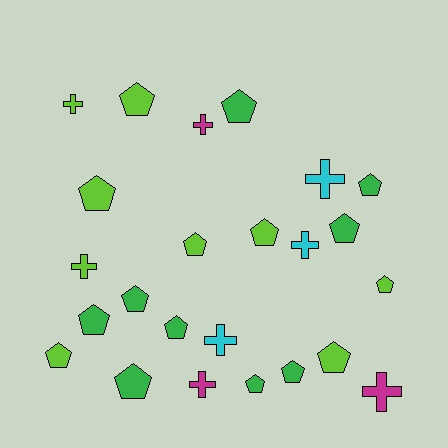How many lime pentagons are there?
There are 7 lime pentagons.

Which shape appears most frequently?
Pentagon, with 16 objects.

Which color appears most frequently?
Green, with 9 objects.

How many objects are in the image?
There are 24 objects.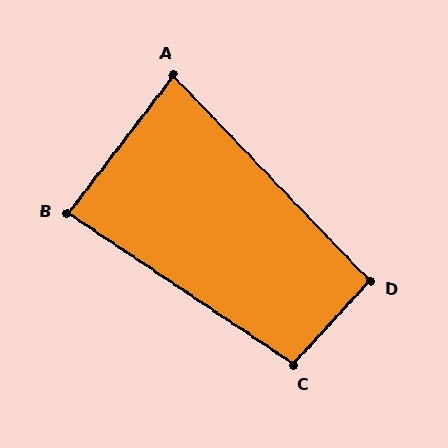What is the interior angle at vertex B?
Approximately 86 degrees (approximately right).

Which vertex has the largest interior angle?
C, at approximately 99 degrees.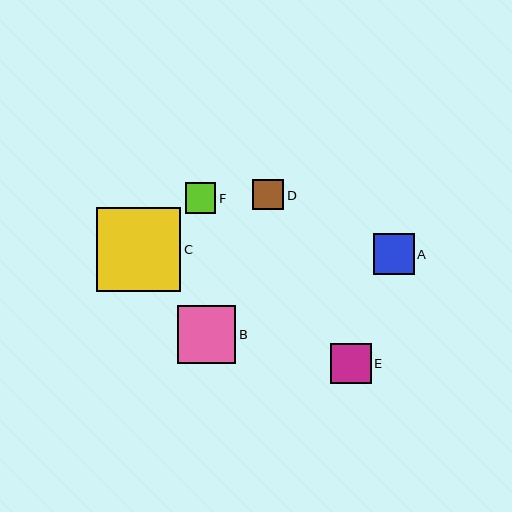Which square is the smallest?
Square F is the smallest with a size of approximately 31 pixels.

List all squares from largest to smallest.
From largest to smallest: C, B, A, E, D, F.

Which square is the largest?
Square C is the largest with a size of approximately 84 pixels.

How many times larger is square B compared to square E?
Square B is approximately 1.5 times the size of square E.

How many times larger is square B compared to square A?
Square B is approximately 1.4 times the size of square A.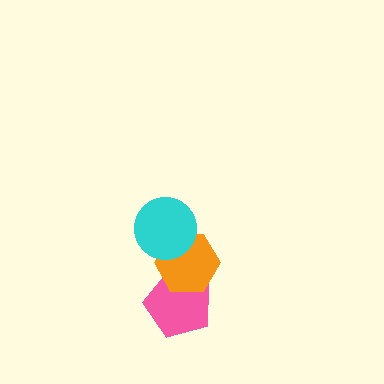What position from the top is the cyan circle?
The cyan circle is 1st from the top.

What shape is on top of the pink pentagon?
The orange hexagon is on top of the pink pentagon.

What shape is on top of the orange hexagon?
The cyan circle is on top of the orange hexagon.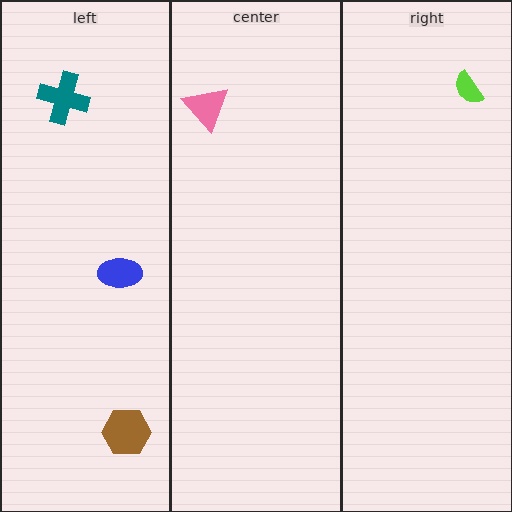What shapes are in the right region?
The lime semicircle.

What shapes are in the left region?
The brown hexagon, the blue ellipse, the teal cross.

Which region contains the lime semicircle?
The right region.